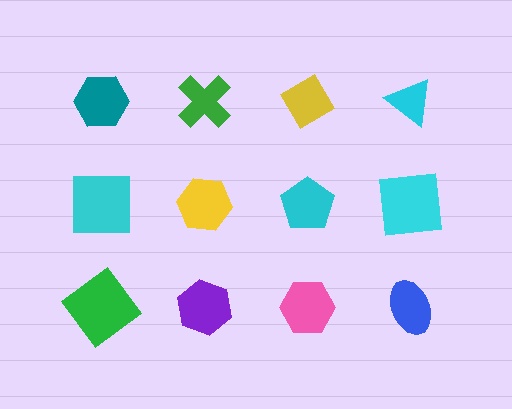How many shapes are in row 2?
4 shapes.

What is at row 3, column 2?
A purple hexagon.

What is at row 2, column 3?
A cyan pentagon.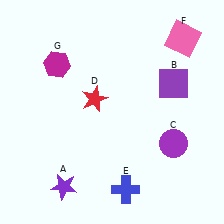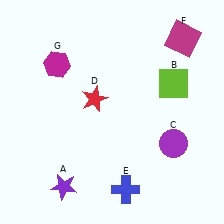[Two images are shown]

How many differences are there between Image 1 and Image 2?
There are 2 differences between the two images.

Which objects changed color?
B changed from purple to lime. F changed from pink to magenta.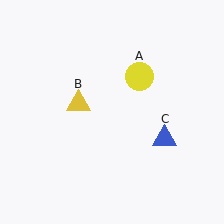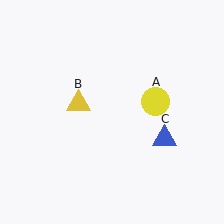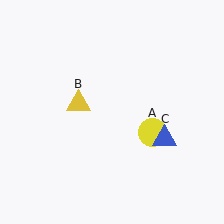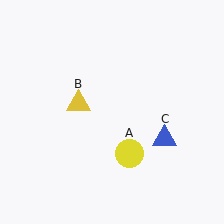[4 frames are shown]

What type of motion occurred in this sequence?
The yellow circle (object A) rotated clockwise around the center of the scene.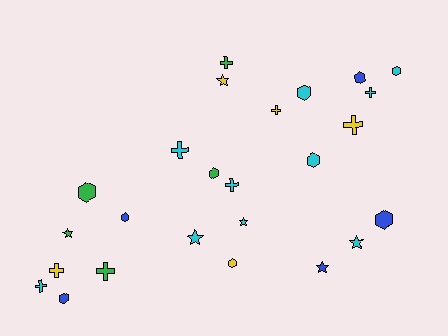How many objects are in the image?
There are 25 objects.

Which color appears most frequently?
Cyan, with 10 objects.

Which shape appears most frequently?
Hexagon, with 10 objects.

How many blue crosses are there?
There are no blue crosses.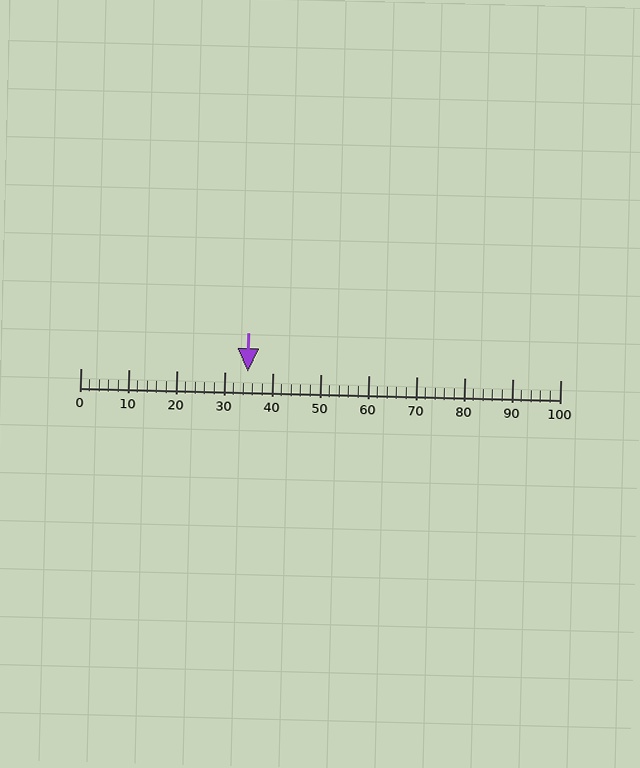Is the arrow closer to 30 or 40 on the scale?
The arrow is closer to 30.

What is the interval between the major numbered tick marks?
The major tick marks are spaced 10 units apart.